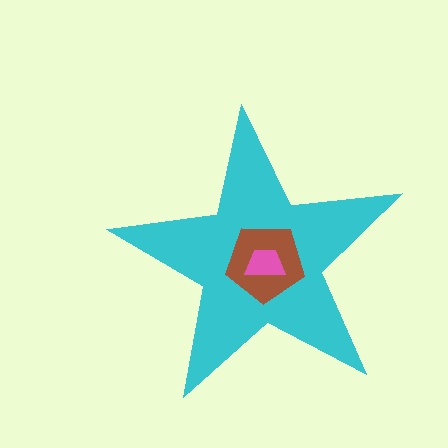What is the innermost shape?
The pink trapezoid.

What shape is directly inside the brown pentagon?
The pink trapezoid.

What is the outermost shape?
The cyan star.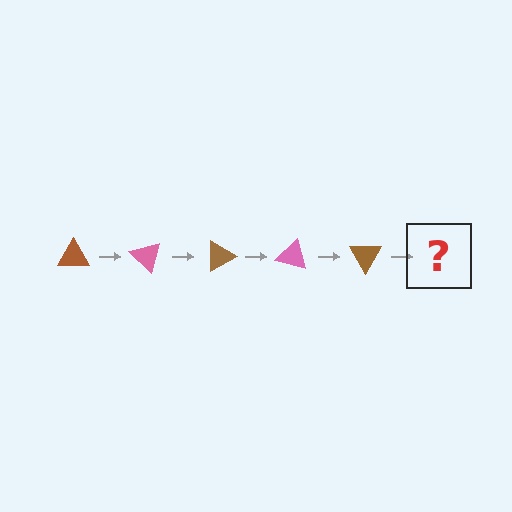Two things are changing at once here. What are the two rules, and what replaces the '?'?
The two rules are that it rotates 45 degrees each step and the color cycles through brown and pink. The '?' should be a pink triangle, rotated 225 degrees from the start.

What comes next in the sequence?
The next element should be a pink triangle, rotated 225 degrees from the start.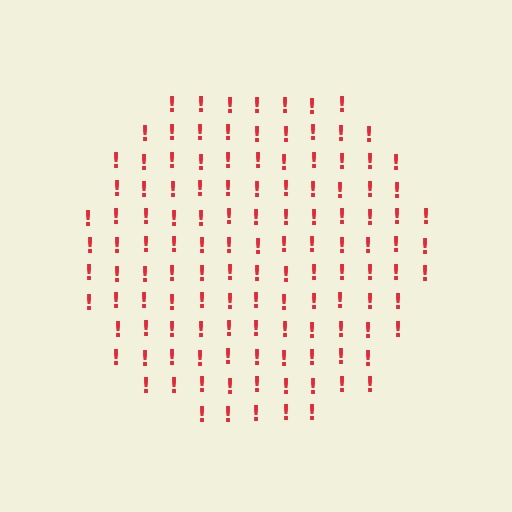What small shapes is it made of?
It is made of small exclamation marks.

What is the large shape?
The large shape is a circle.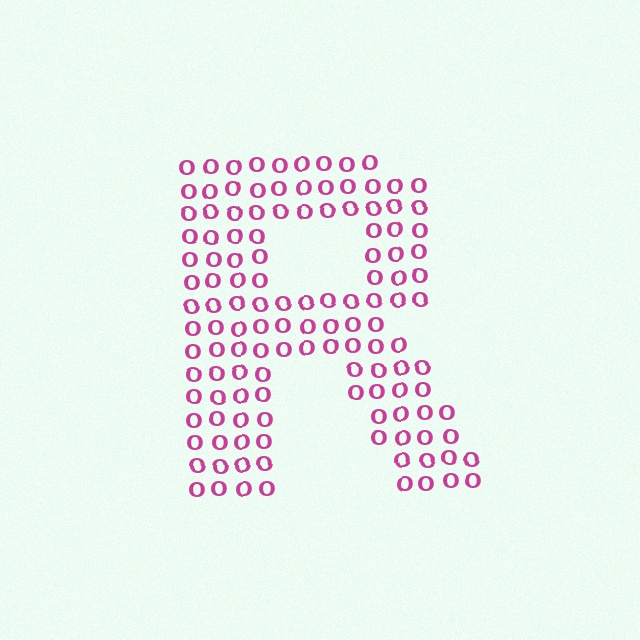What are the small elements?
The small elements are letter O's.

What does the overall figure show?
The overall figure shows the letter R.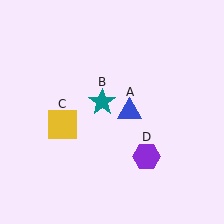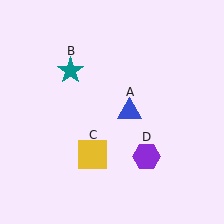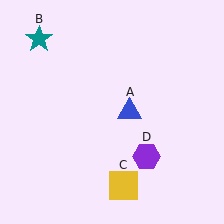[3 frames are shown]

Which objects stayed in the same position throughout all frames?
Blue triangle (object A) and purple hexagon (object D) remained stationary.